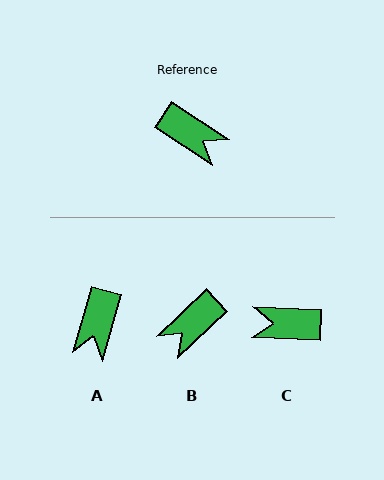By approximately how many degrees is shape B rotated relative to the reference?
Approximately 104 degrees clockwise.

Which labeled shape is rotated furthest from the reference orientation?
C, about 149 degrees away.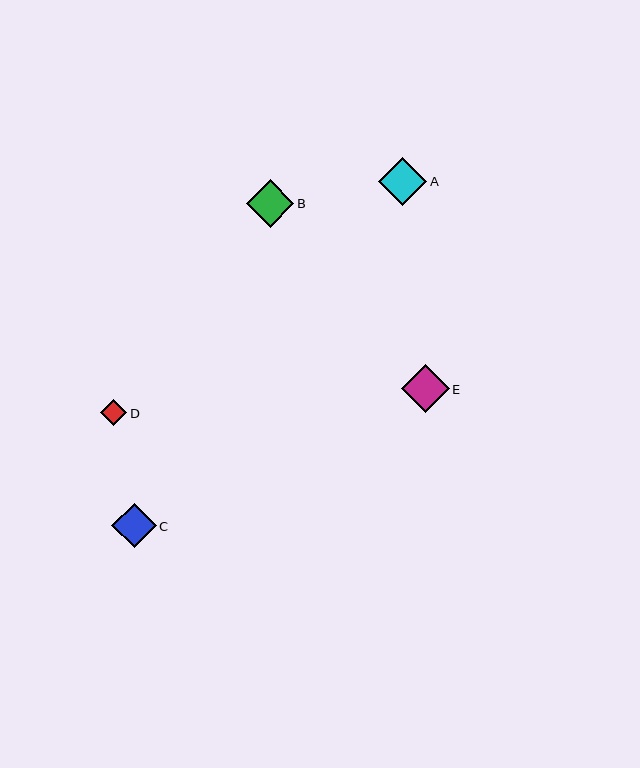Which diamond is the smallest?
Diamond D is the smallest with a size of approximately 26 pixels.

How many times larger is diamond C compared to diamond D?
Diamond C is approximately 1.7 times the size of diamond D.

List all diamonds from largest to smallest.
From largest to smallest: A, E, B, C, D.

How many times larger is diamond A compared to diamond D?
Diamond A is approximately 1.9 times the size of diamond D.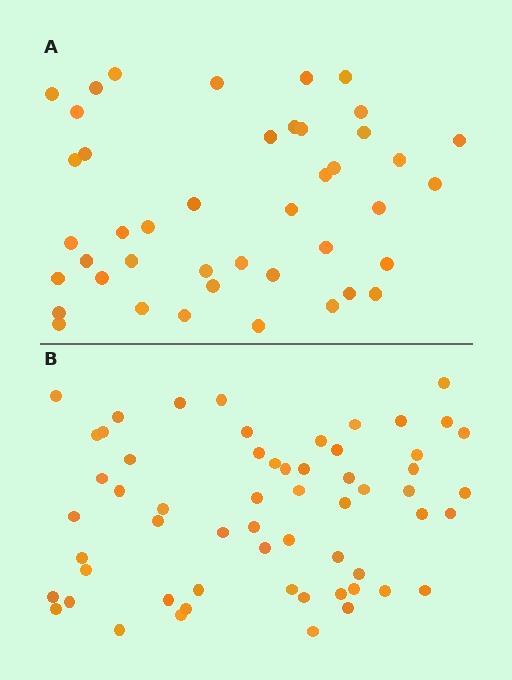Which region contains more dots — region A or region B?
Region B (the bottom region) has more dots.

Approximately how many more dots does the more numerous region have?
Region B has approximately 15 more dots than region A.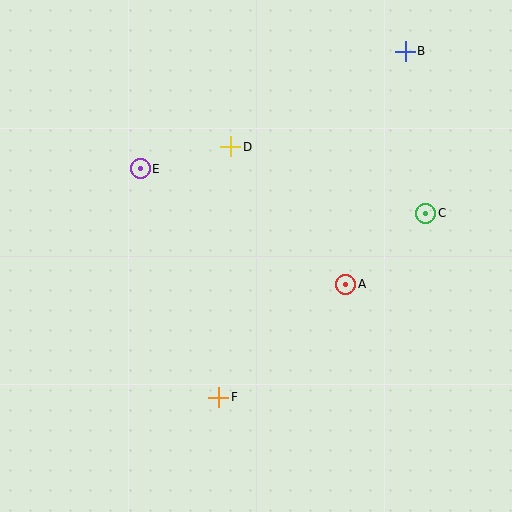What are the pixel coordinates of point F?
Point F is at (219, 397).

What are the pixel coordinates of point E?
Point E is at (140, 169).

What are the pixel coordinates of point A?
Point A is at (346, 284).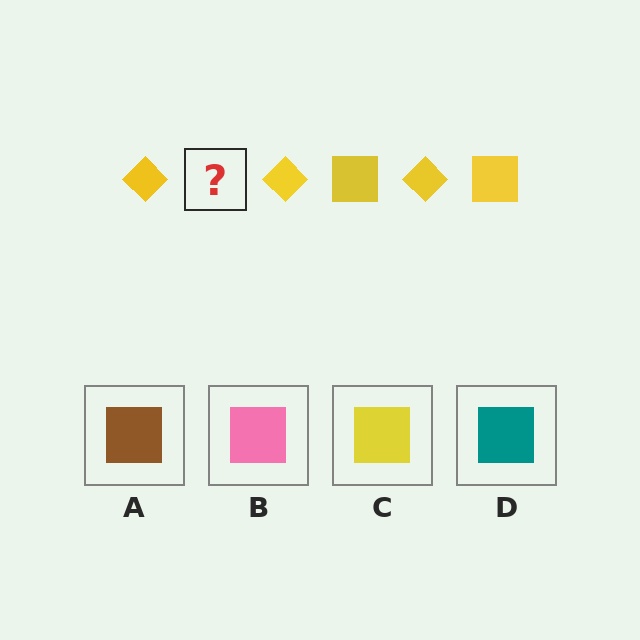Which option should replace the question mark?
Option C.